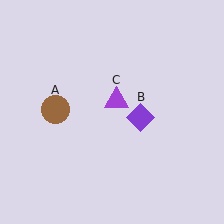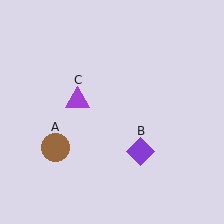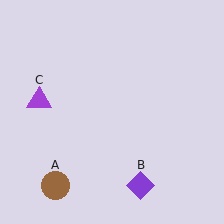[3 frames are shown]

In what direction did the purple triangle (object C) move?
The purple triangle (object C) moved left.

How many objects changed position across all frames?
3 objects changed position: brown circle (object A), purple diamond (object B), purple triangle (object C).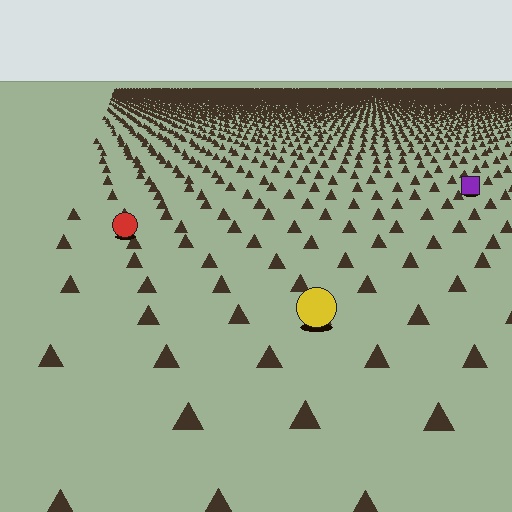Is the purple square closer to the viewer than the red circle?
No. The red circle is closer — you can tell from the texture gradient: the ground texture is coarser near it.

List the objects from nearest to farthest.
From nearest to farthest: the yellow circle, the red circle, the purple square.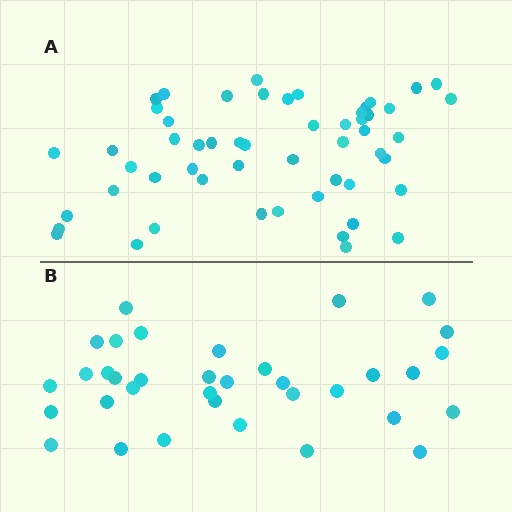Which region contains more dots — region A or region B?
Region A (the top region) has more dots.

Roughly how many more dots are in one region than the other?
Region A has approximately 20 more dots than region B.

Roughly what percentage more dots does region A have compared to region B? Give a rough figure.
About 55% more.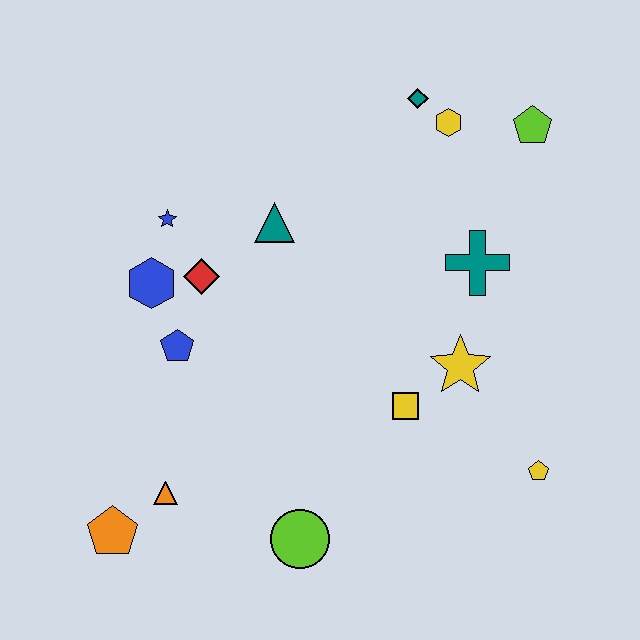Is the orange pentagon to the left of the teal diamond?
Yes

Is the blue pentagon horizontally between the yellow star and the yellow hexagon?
No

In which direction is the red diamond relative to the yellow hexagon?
The red diamond is to the left of the yellow hexagon.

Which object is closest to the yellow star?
The yellow square is closest to the yellow star.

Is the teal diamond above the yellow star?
Yes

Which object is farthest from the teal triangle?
The yellow pentagon is farthest from the teal triangle.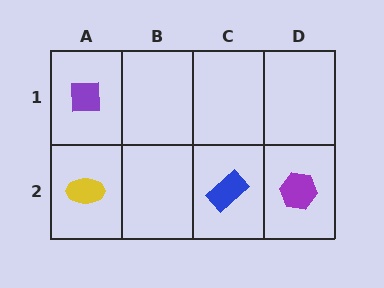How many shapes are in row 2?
3 shapes.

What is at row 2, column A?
A yellow ellipse.